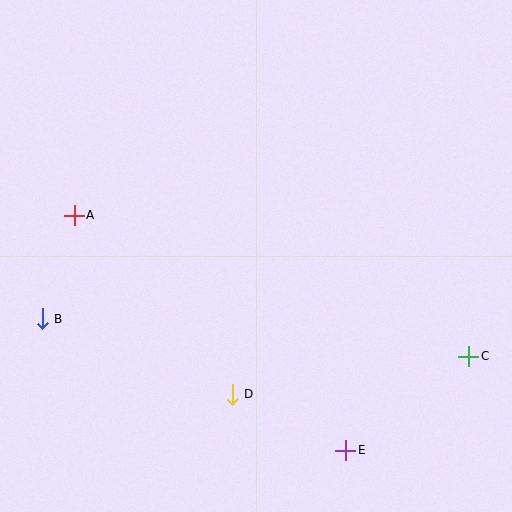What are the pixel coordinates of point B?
Point B is at (42, 319).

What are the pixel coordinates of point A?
Point A is at (74, 215).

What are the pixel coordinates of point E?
Point E is at (346, 450).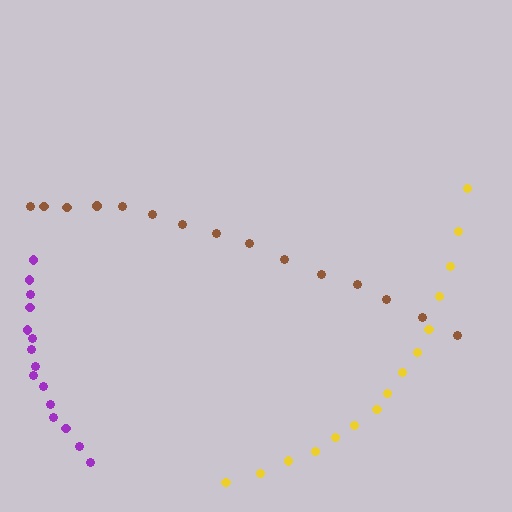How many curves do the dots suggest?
There are 3 distinct paths.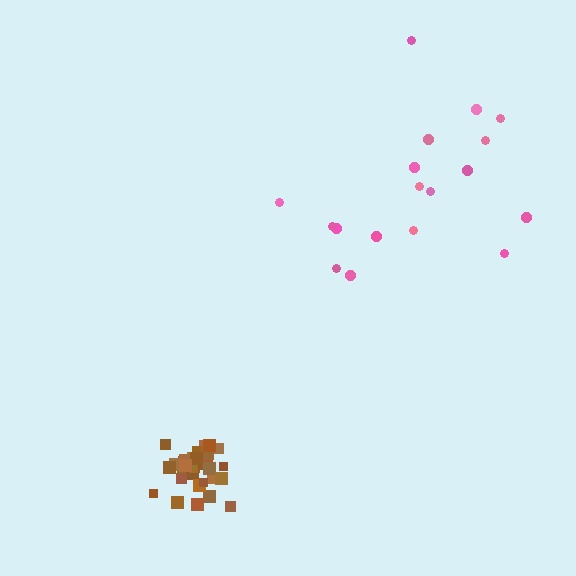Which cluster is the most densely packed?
Brown.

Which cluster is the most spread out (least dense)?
Pink.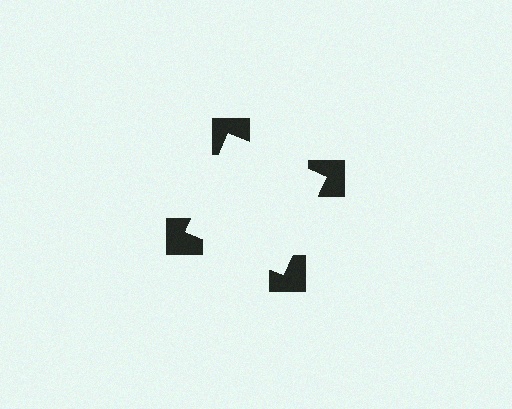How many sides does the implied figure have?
4 sides.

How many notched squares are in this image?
There are 4 — one at each vertex of the illusory square.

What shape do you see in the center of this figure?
An illusory square — its edges are inferred from the aligned wedge cuts in the notched squares, not physically drawn.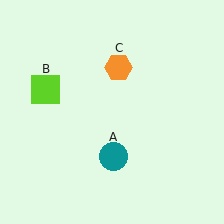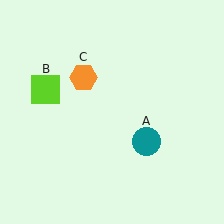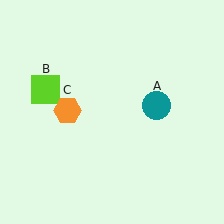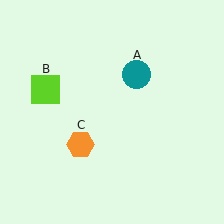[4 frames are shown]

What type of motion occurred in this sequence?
The teal circle (object A), orange hexagon (object C) rotated counterclockwise around the center of the scene.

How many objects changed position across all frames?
2 objects changed position: teal circle (object A), orange hexagon (object C).